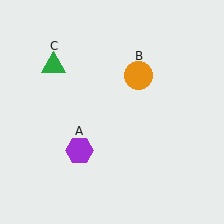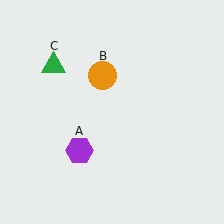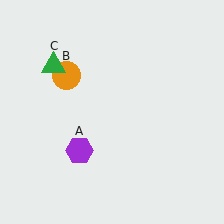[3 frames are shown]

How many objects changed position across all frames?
1 object changed position: orange circle (object B).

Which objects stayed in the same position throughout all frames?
Purple hexagon (object A) and green triangle (object C) remained stationary.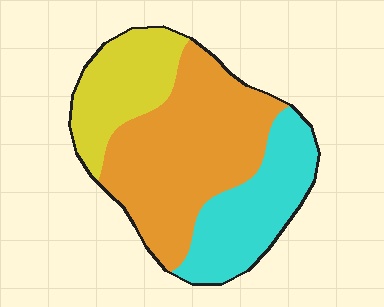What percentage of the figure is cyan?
Cyan takes up between a sixth and a third of the figure.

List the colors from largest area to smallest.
From largest to smallest: orange, cyan, yellow.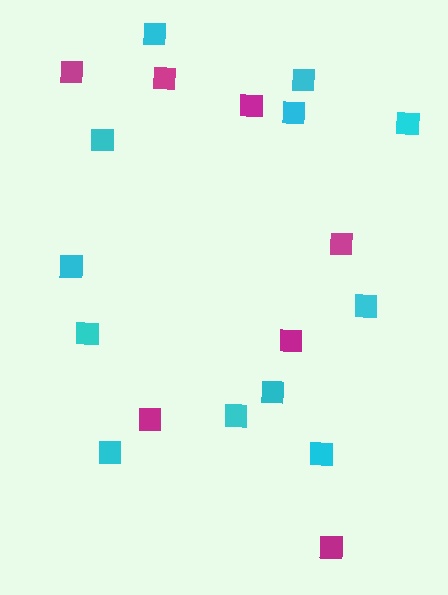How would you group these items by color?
There are 2 groups: one group of cyan squares (12) and one group of magenta squares (7).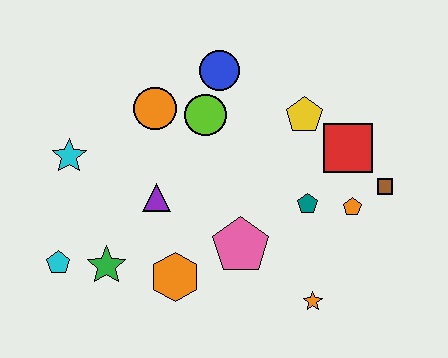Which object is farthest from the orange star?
The cyan star is farthest from the orange star.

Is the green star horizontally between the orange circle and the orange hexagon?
No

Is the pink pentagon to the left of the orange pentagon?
Yes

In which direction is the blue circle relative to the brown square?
The blue circle is to the left of the brown square.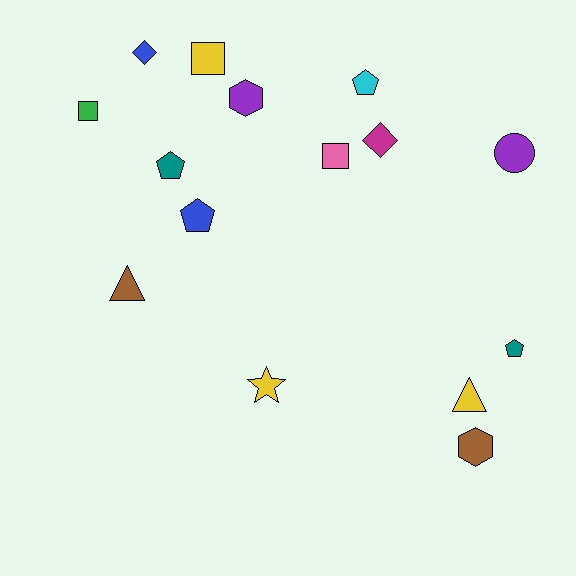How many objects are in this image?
There are 15 objects.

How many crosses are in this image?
There are no crosses.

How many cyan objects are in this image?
There is 1 cyan object.